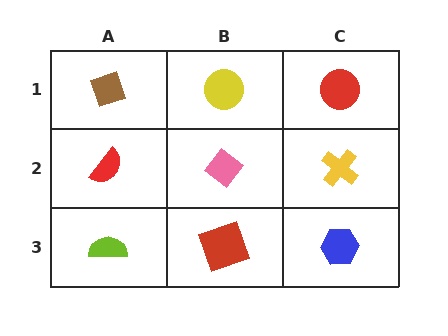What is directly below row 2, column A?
A lime semicircle.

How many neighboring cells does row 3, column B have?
3.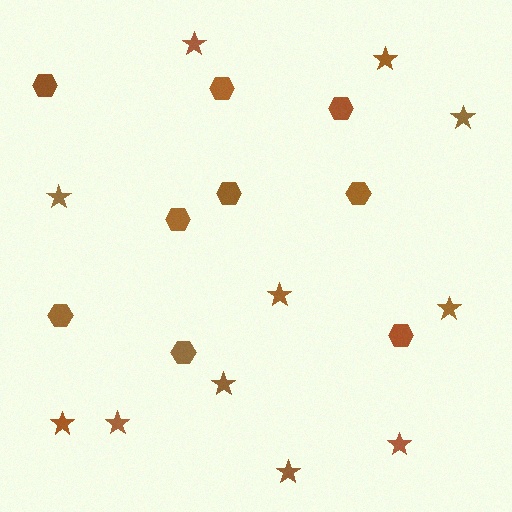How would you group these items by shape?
There are 2 groups: one group of hexagons (9) and one group of stars (11).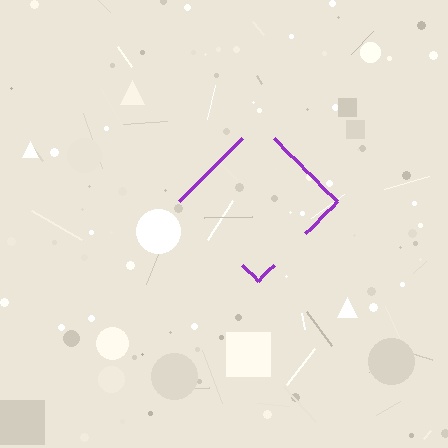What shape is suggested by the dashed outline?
The dashed outline suggests a diamond.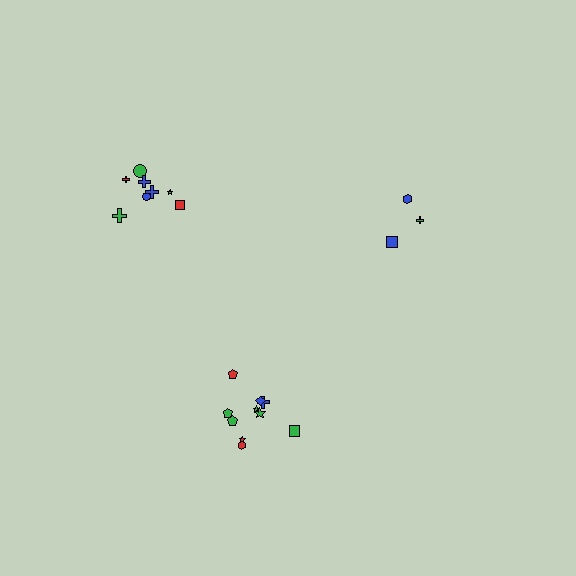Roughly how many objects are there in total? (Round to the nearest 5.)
Roughly 20 objects in total.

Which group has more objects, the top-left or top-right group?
The top-left group.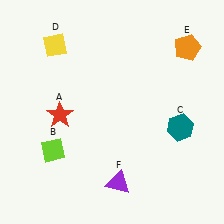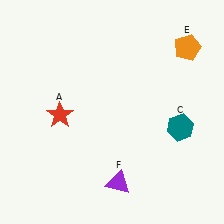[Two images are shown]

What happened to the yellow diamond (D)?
The yellow diamond (D) was removed in Image 2. It was in the top-left area of Image 1.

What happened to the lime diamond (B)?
The lime diamond (B) was removed in Image 2. It was in the bottom-left area of Image 1.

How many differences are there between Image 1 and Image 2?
There are 2 differences between the two images.